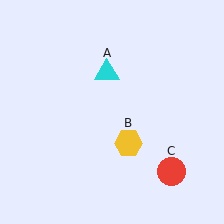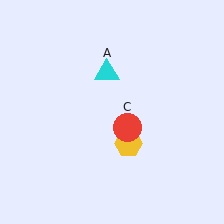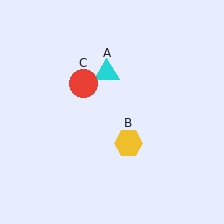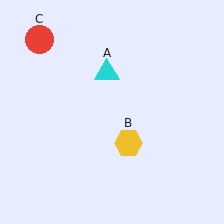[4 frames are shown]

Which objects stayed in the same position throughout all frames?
Cyan triangle (object A) and yellow hexagon (object B) remained stationary.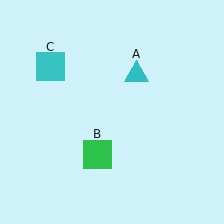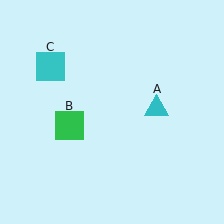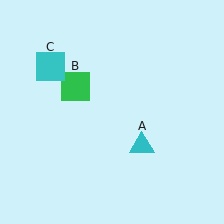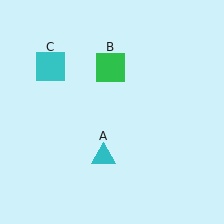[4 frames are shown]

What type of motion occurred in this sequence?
The cyan triangle (object A), green square (object B) rotated clockwise around the center of the scene.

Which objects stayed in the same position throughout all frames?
Cyan square (object C) remained stationary.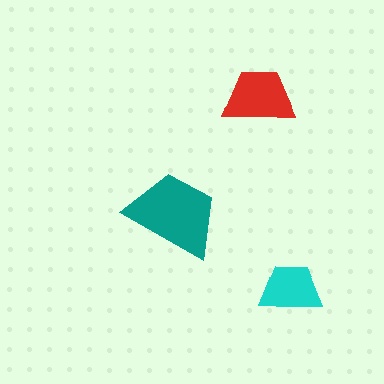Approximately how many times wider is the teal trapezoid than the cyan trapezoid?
About 1.5 times wider.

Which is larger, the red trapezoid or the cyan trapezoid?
The red one.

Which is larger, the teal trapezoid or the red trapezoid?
The teal one.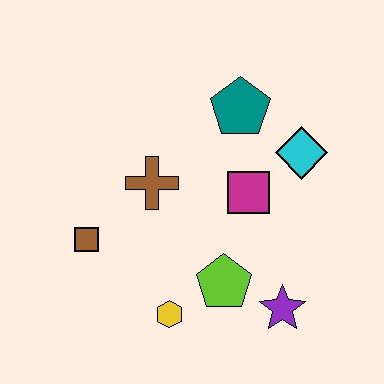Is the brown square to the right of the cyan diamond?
No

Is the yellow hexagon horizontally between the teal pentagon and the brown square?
Yes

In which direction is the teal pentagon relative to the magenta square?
The teal pentagon is above the magenta square.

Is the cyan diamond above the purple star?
Yes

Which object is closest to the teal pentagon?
The cyan diamond is closest to the teal pentagon.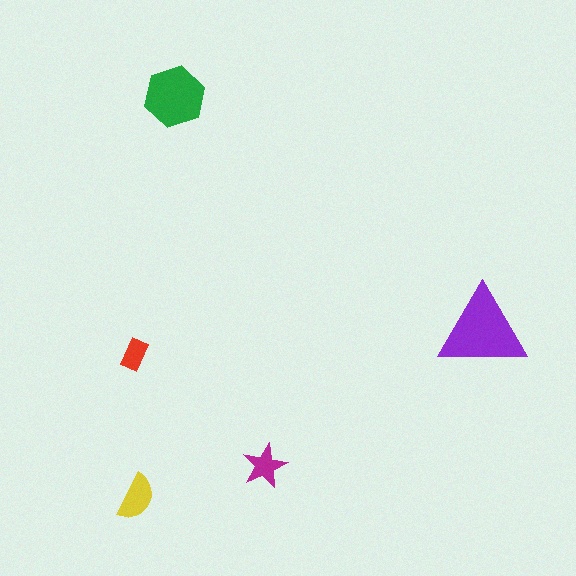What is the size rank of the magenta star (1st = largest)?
4th.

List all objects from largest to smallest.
The purple triangle, the green hexagon, the yellow semicircle, the magenta star, the red rectangle.